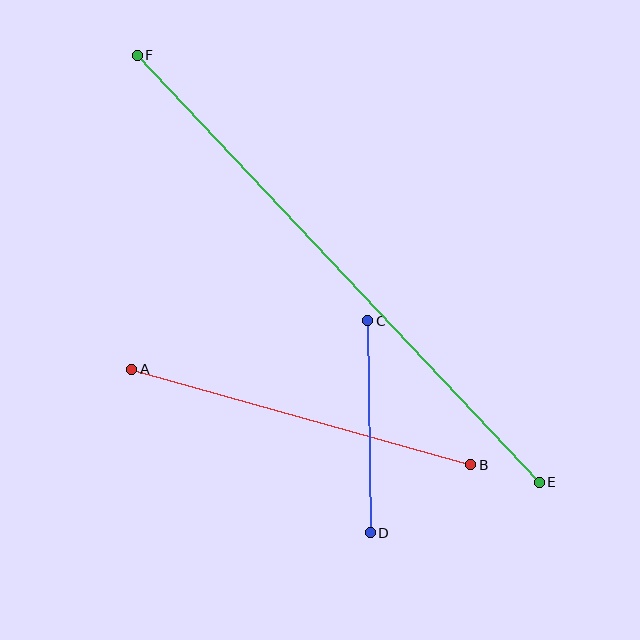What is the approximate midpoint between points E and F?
The midpoint is at approximately (338, 269) pixels.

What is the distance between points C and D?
The distance is approximately 212 pixels.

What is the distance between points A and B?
The distance is approximately 352 pixels.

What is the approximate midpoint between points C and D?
The midpoint is at approximately (369, 427) pixels.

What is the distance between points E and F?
The distance is approximately 586 pixels.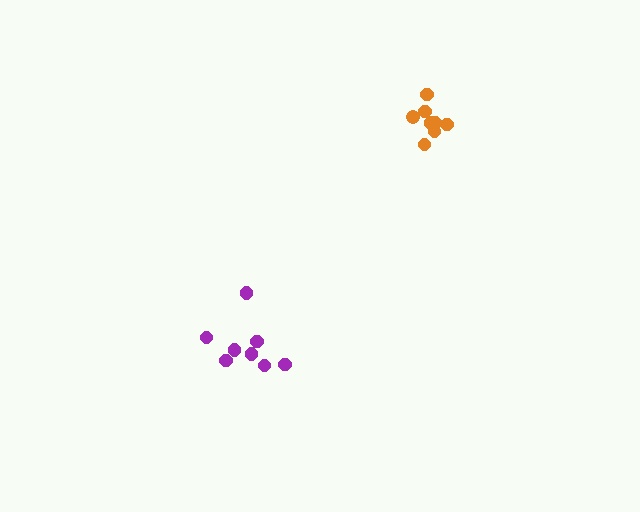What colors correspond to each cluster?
The clusters are colored: purple, orange.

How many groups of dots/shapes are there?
There are 2 groups.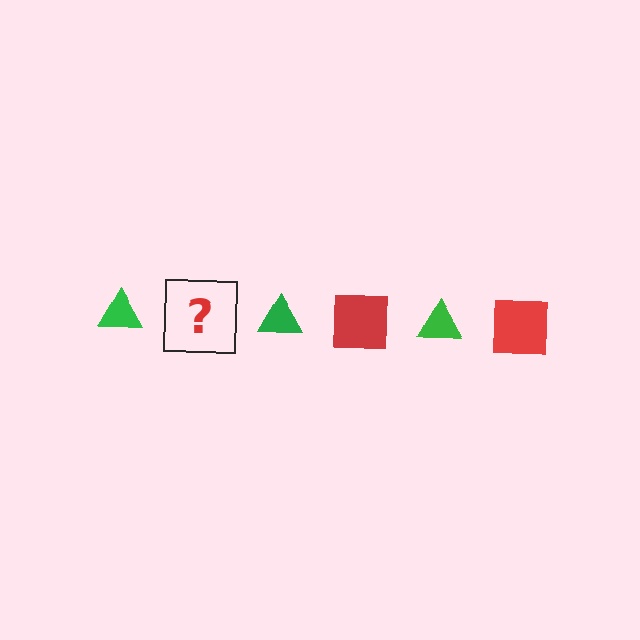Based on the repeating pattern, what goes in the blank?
The blank should be a red square.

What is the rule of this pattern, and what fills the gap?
The rule is that the pattern alternates between green triangle and red square. The gap should be filled with a red square.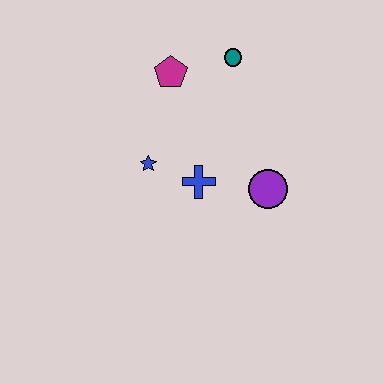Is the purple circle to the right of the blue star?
Yes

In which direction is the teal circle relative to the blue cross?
The teal circle is above the blue cross.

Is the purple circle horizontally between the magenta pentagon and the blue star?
No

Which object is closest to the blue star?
The blue cross is closest to the blue star.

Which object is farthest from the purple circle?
The magenta pentagon is farthest from the purple circle.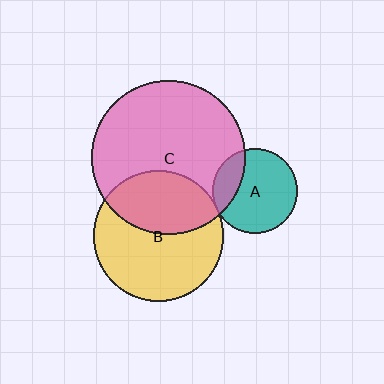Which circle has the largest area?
Circle C (pink).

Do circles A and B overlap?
Yes.